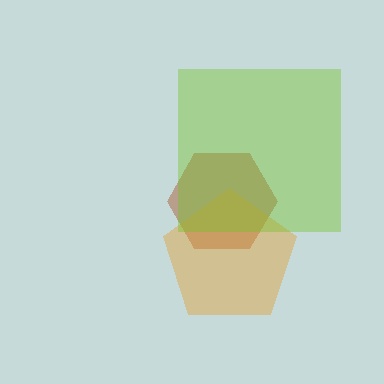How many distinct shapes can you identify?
There are 3 distinct shapes: a brown hexagon, an orange pentagon, a lime square.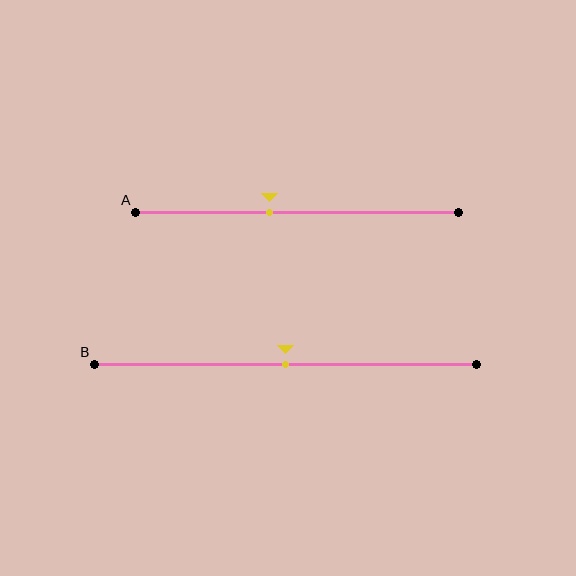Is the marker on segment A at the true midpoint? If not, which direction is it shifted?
No, the marker on segment A is shifted to the left by about 9% of the segment length.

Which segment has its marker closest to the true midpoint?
Segment B has its marker closest to the true midpoint.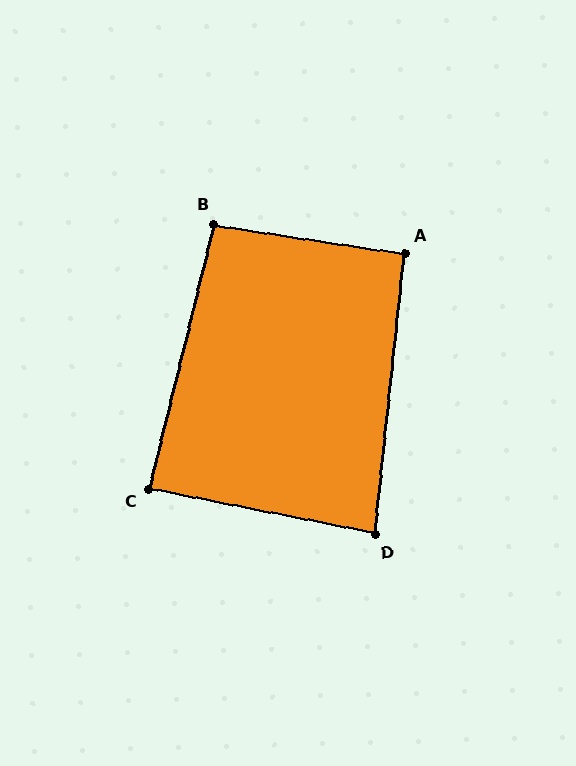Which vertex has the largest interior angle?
B, at approximately 95 degrees.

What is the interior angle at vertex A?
Approximately 92 degrees (approximately right).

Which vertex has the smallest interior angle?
D, at approximately 85 degrees.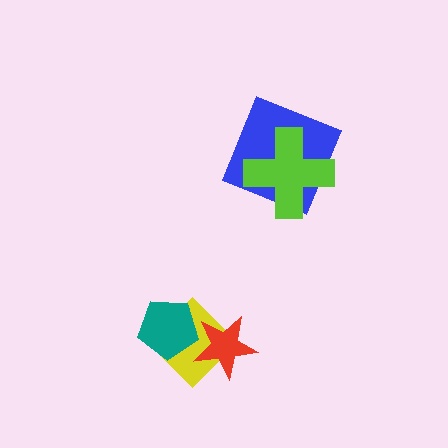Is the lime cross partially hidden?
No, no other shape covers it.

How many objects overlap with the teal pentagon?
1 object overlaps with the teal pentagon.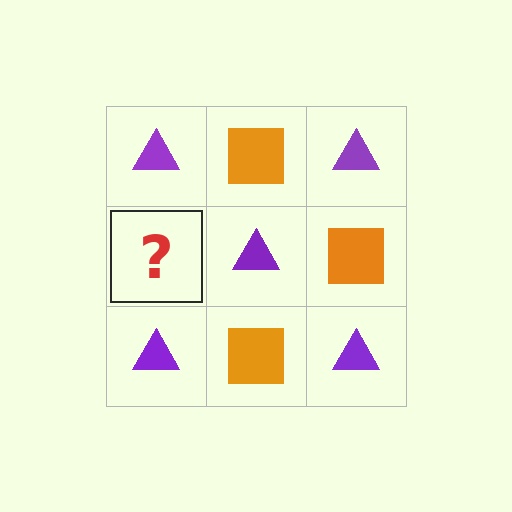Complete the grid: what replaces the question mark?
The question mark should be replaced with an orange square.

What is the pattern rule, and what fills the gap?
The rule is that it alternates purple triangle and orange square in a checkerboard pattern. The gap should be filled with an orange square.